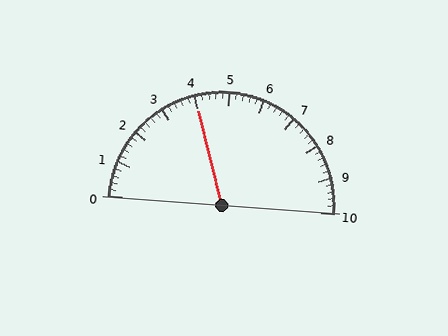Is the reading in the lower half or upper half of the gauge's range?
The reading is in the lower half of the range (0 to 10).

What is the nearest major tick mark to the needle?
The nearest major tick mark is 4.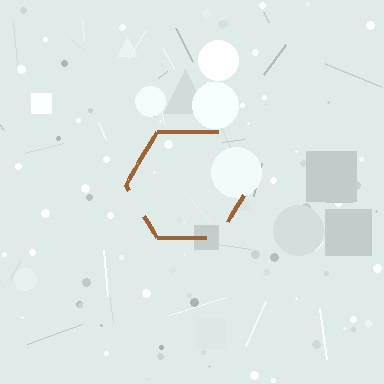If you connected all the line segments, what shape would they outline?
They would outline a hexagon.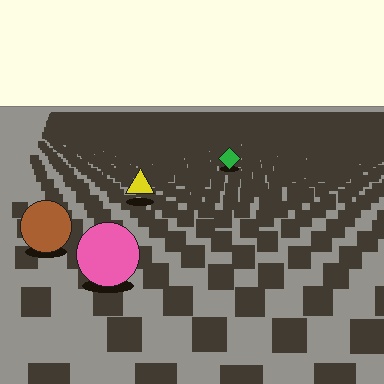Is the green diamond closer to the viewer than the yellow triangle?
No. The yellow triangle is closer — you can tell from the texture gradient: the ground texture is coarser near it.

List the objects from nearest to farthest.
From nearest to farthest: the pink circle, the brown circle, the yellow triangle, the green diamond.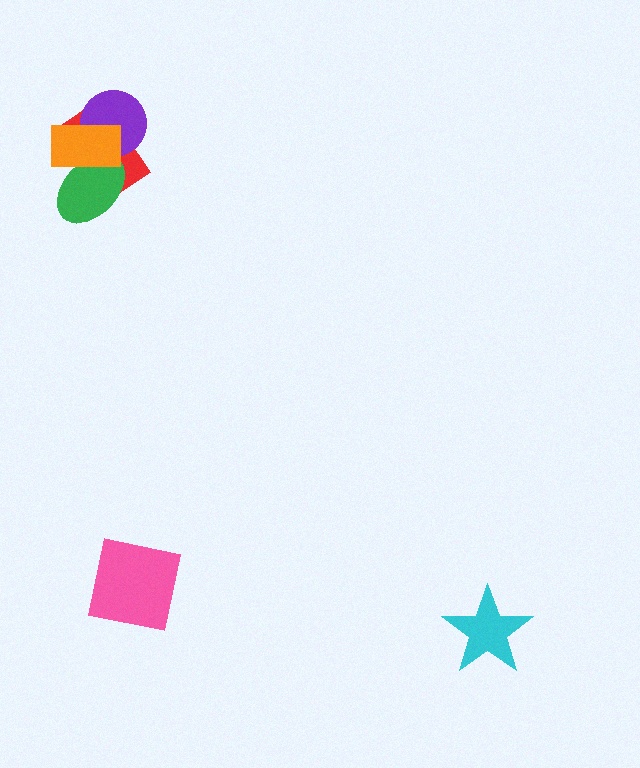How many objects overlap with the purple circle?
2 objects overlap with the purple circle.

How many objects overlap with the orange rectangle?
3 objects overlap with the orange rectangle.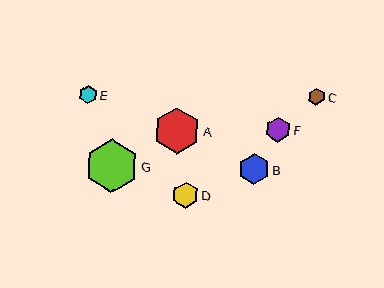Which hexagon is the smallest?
Hexagon C is the smallest with a size of approximately 17 pixels.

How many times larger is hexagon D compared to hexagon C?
Hexagon D is approximately 1.5 times the size of hexagon C.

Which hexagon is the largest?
Hexagon G is the largest with a size of approximately 54 pixels.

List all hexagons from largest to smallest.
From largest to smallest: G, A, B, D, F, E, C.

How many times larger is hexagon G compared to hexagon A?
Hexagon G is approximately 1.2 times the size of hexagon A.